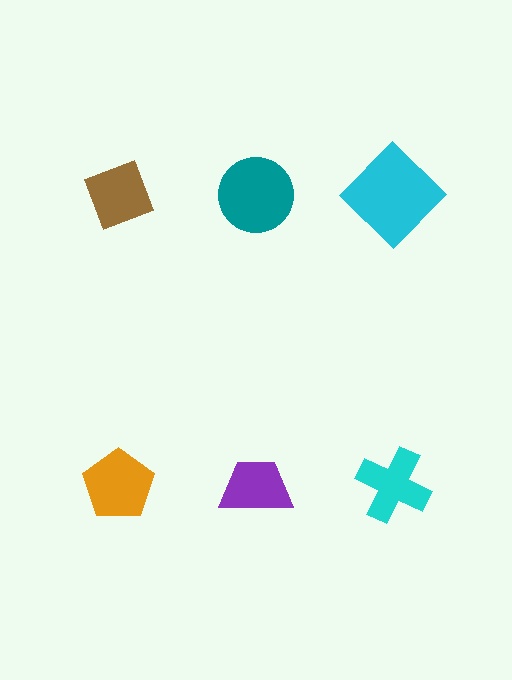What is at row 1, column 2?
A teal circle.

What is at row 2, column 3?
A cyan cross.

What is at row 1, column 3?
A cyan diamond.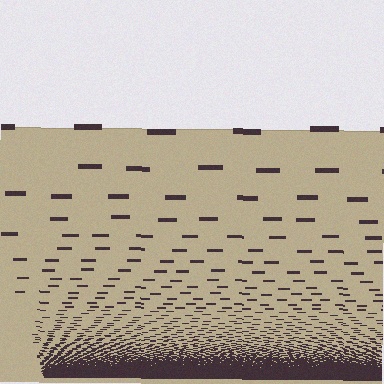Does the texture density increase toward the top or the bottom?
Density increases toward the bottom.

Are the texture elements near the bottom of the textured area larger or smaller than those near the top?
Smaller. The gradient is inverted — elements near the bottom are smaller and denser.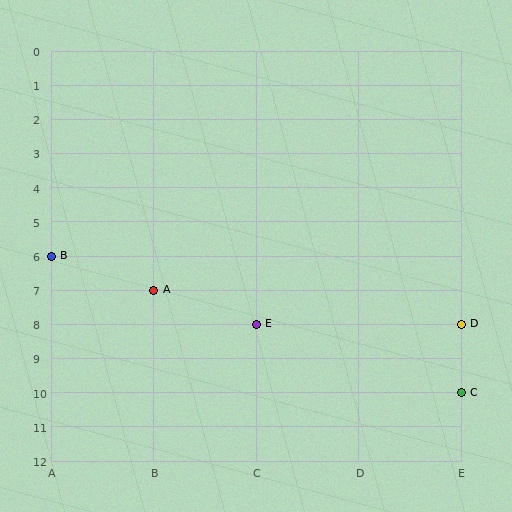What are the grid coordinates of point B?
Point B is at grid coordinates (A, 6).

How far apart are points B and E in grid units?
Points B and E are 2 columns and 2 rows apart (about 2.8 grid units diagonally).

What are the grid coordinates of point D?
Point D is at grid coordinates (E, 8).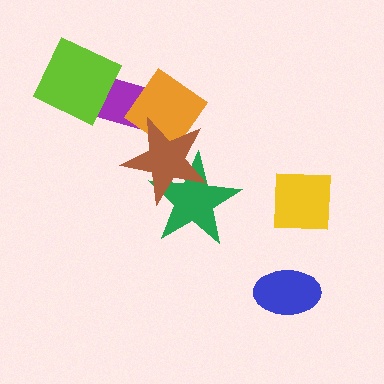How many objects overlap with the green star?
1 object overlaps with the green star.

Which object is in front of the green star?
The brown star is in front of the green star.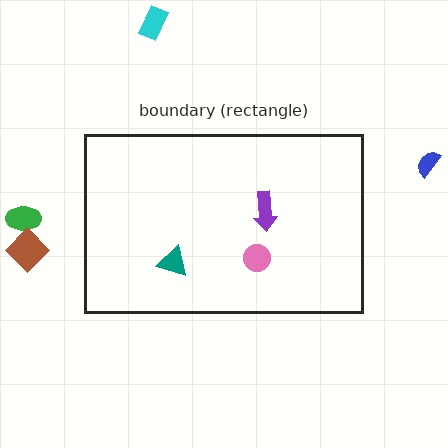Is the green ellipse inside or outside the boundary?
Outside.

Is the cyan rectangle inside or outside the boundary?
Outside.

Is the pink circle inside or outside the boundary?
Inside.